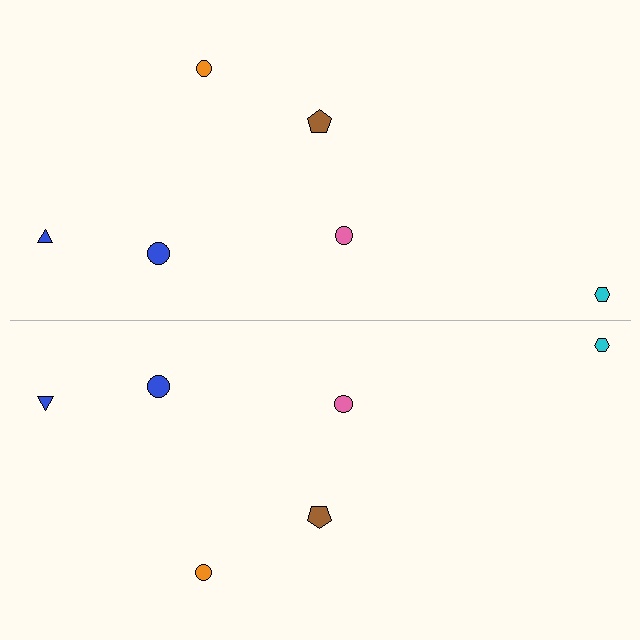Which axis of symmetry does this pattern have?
The pattern has a horizontal axis of symmetry running through the center of the image.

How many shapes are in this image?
There are 12 shapes in this image.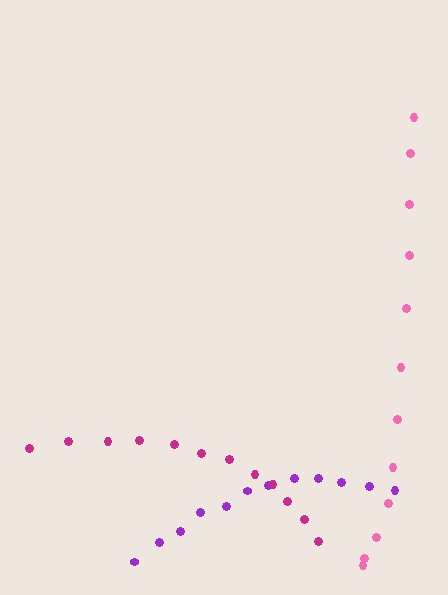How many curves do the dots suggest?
There are 3 distinct paths.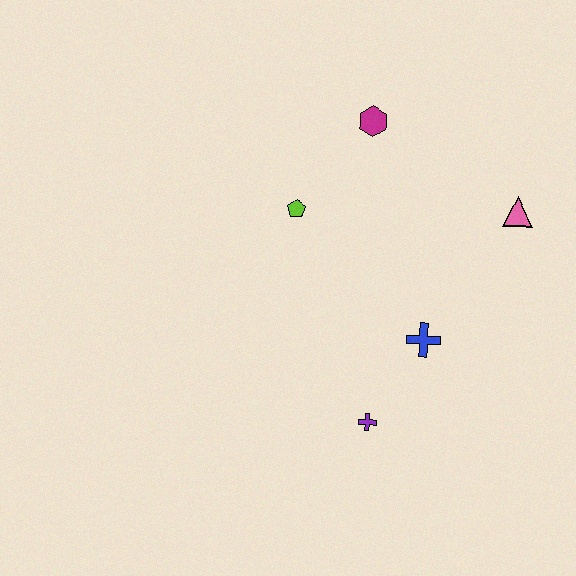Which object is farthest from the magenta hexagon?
The purple cross is farthest from the magenta hexagon.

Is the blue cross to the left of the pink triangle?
Yes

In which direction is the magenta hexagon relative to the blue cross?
The magenta hexagon is above the blue cross.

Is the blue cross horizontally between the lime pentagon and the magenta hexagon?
No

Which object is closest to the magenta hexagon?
The lime pentagon is closest to the magenta hexagon.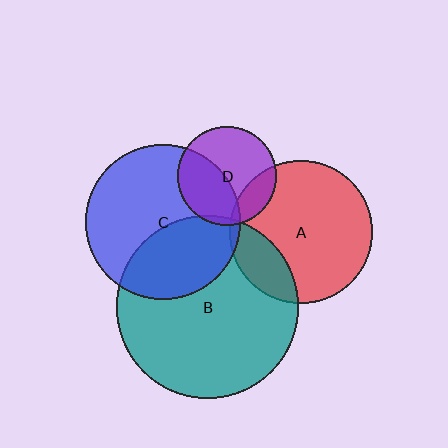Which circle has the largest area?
Circle B (teal).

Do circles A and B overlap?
Yes.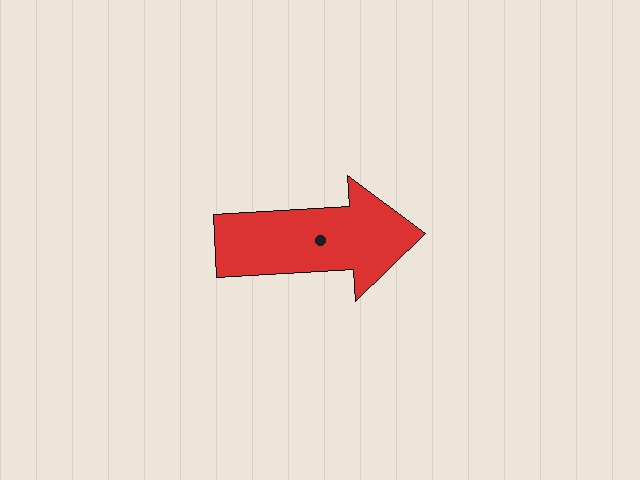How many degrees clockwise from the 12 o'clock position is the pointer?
Approximately 87 degrees.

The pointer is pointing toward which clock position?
Roughly 3 o'clock.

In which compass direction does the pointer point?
East.